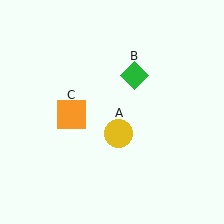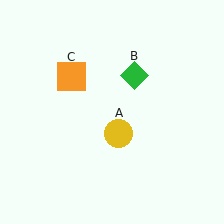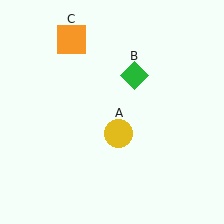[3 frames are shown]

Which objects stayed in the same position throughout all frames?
Yellow circle (object A) and green diamond (object B) remained stationary.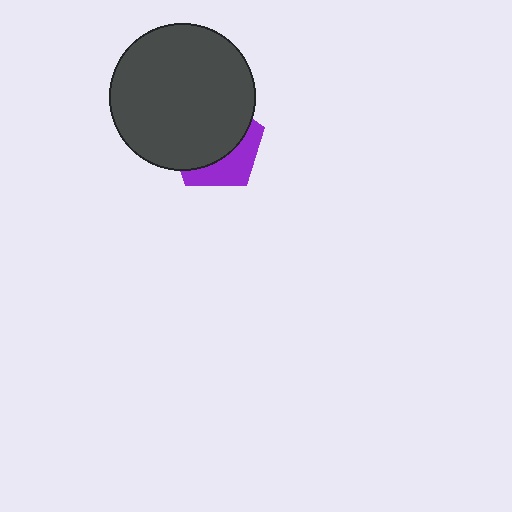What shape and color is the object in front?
The object in front is a dark gray circle.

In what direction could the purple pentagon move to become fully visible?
The purple pentagon could move toward the lower-right. That would shift it out from behind the dark gray circle entirely.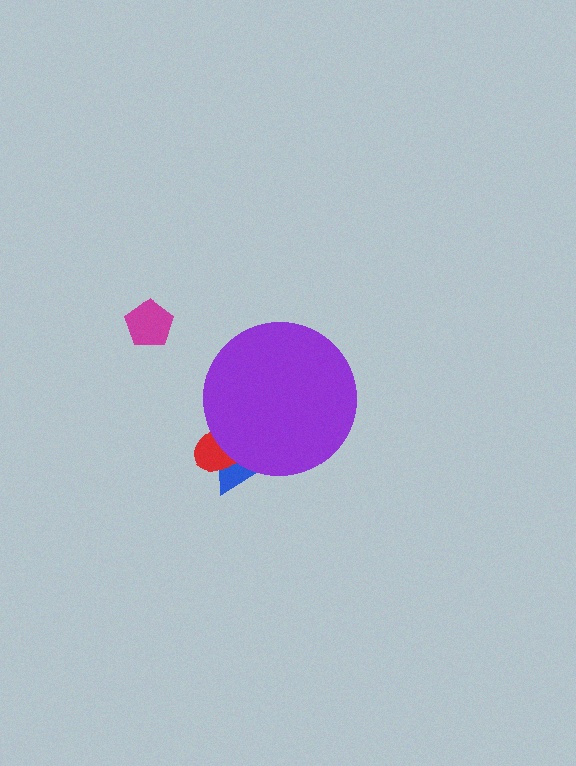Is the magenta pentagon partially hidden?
No, the magenta pentagon is fully visible.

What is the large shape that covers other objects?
A purple circle.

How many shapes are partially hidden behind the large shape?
2 shapes are partially hidden.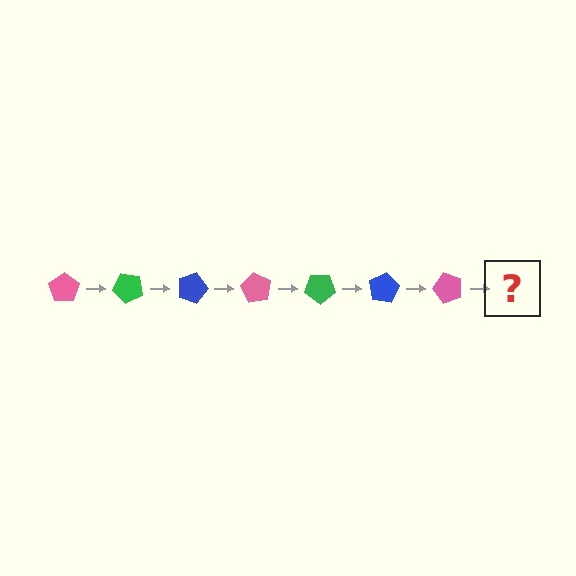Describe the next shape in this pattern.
It should be a green pentagon, rotated 315 degrees from the start.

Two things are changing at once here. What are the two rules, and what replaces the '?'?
The two rules are that it rotates 45 degrees each step and the color cycles through pink, green, and blue. The '?' should be a green pentagon, rotated 315 degrees from the start.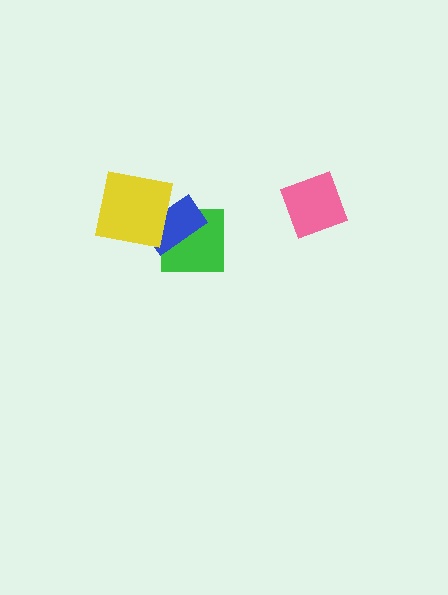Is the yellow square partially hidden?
No, no other shape covers it.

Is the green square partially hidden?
Yes, it is partially covered by another shape.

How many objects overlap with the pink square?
0 objects overlap with the pink square.